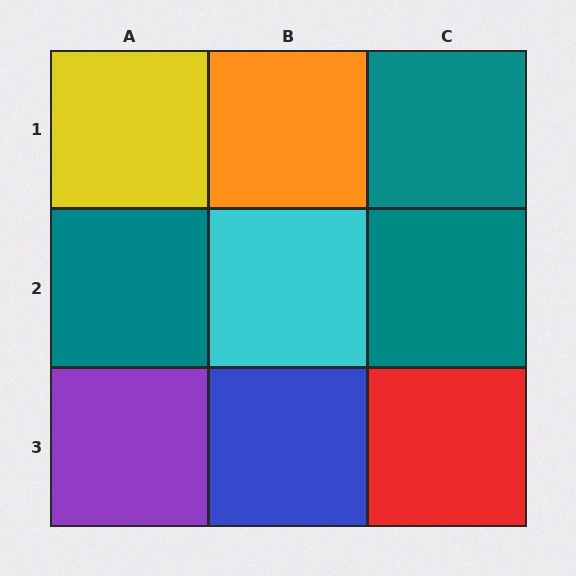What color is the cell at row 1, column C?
Teal.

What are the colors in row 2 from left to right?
Teal, cyan, teal.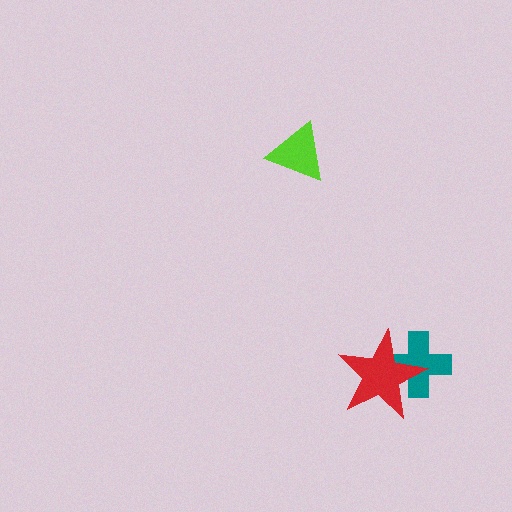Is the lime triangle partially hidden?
No, no other shape covers it.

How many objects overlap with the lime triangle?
0 objects overlap with the lime triangle.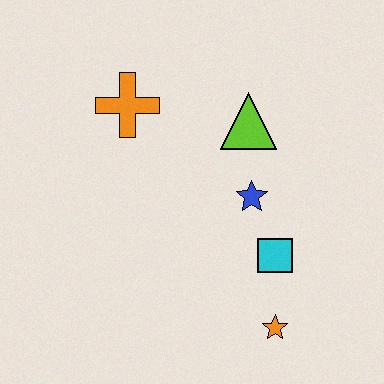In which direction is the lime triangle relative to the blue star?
The lime triangle is above the blue star.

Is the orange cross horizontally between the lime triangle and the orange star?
No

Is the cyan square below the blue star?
Yes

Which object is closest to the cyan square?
The blue star is closest to the cyan square.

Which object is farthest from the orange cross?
The orange star is farthest from the orange cross.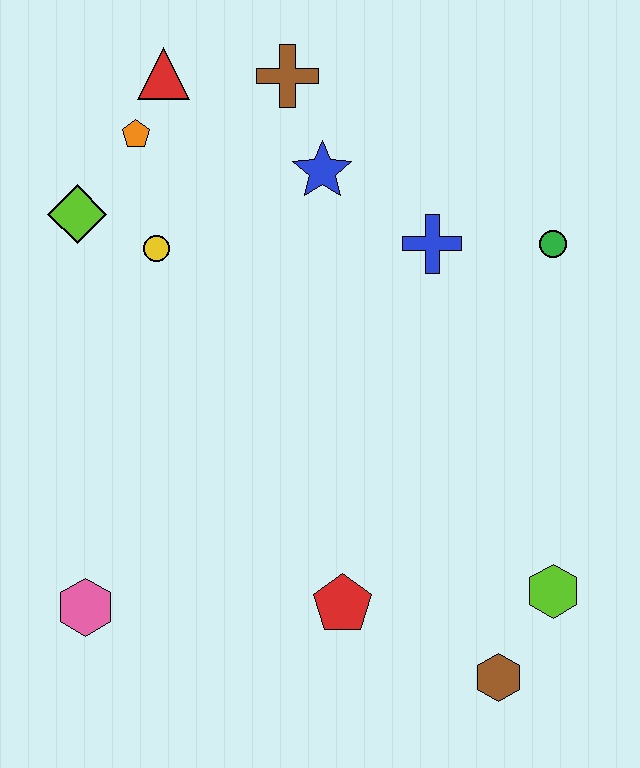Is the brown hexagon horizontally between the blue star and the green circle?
Yes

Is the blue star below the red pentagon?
No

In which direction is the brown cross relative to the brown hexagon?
The brown cross is above the brown hexagon.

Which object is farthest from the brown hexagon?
The red triangle is farthest from the brown hexagon.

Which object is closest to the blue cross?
The green circle is closest to the blue cross.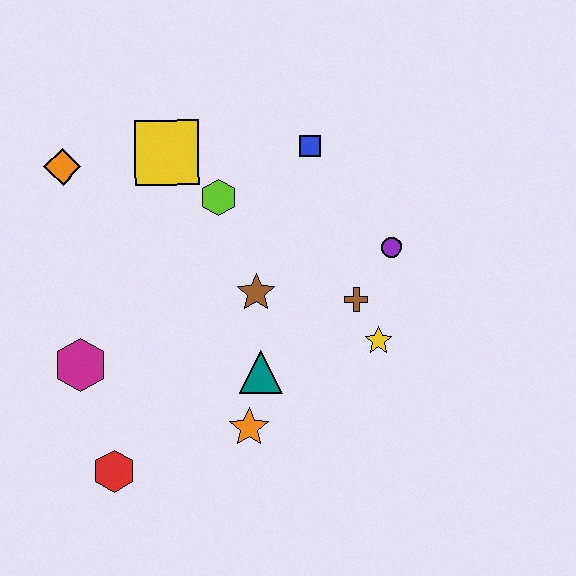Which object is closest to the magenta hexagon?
The red hexagon is closest to the magenta hexagon.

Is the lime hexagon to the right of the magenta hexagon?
Yes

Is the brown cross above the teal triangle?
Yes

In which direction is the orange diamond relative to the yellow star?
The orange diamond is to the left of the yellow star.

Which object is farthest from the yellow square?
The red hexagon is farthest from the yellow square.